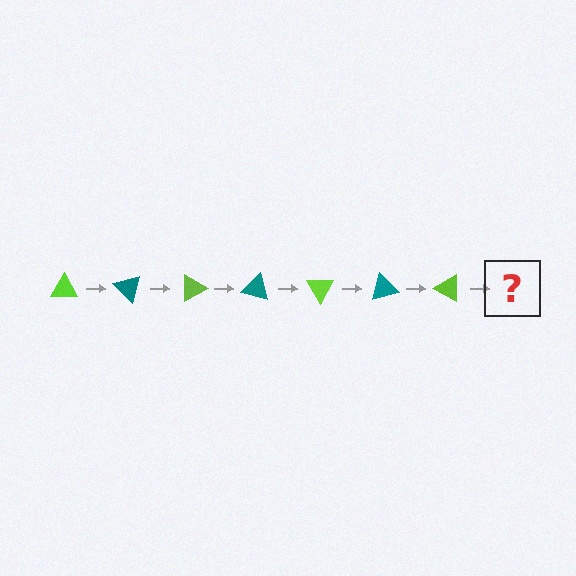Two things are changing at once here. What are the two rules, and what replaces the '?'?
The two rules are that it rotates 45 degrees each step and the color cycles through lime and teal. The '?' should be a teal triangle, rotated 315 degrees from the start.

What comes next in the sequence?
The next element should be a teal triangle, rotated 315 degrees from the start.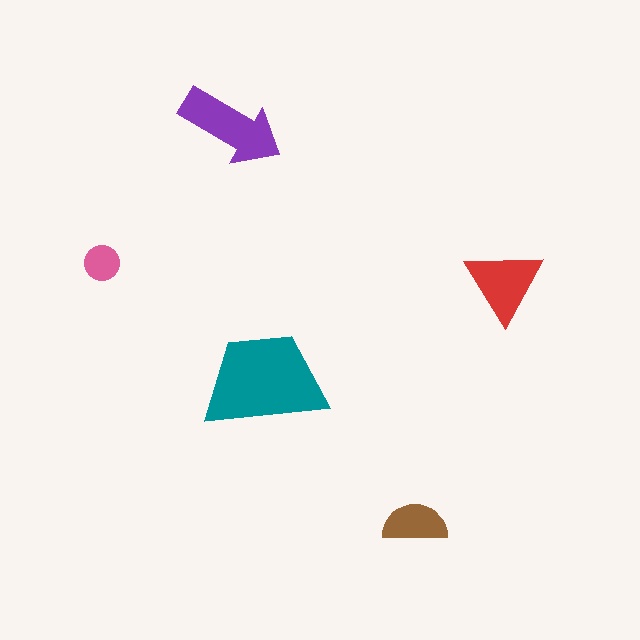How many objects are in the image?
There are 5 objects in the image.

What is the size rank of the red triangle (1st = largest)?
3rd.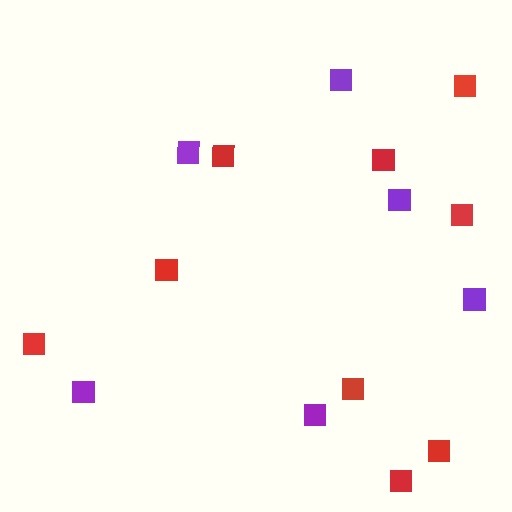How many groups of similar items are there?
There are 2 groups: one group of red squares (9) and one group of purple squares (6).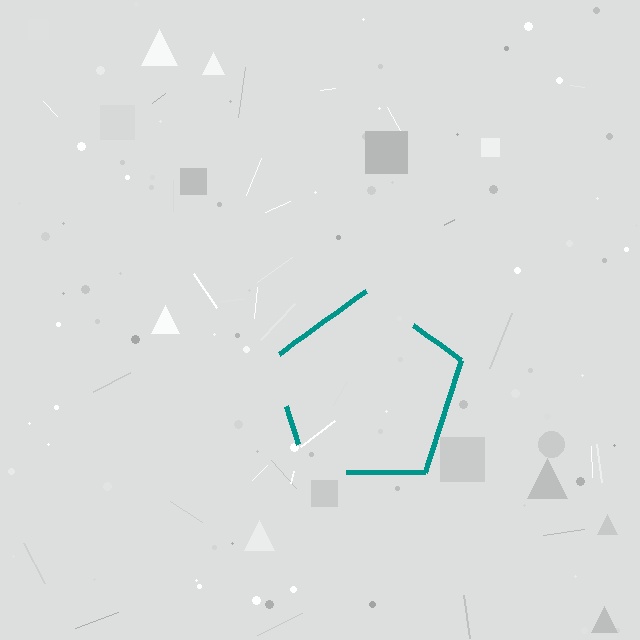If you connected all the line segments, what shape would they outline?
They would outline a pentagon.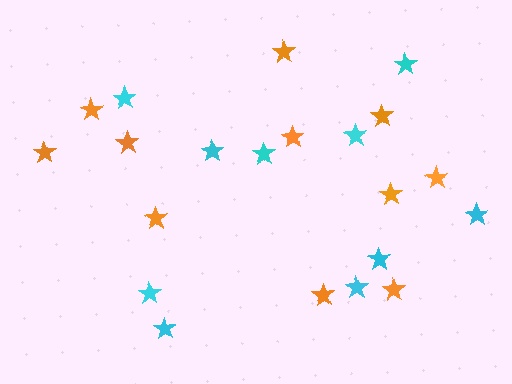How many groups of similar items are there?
There are 2 groups: one group of orange stars (11) and one group of cyan stars (10).